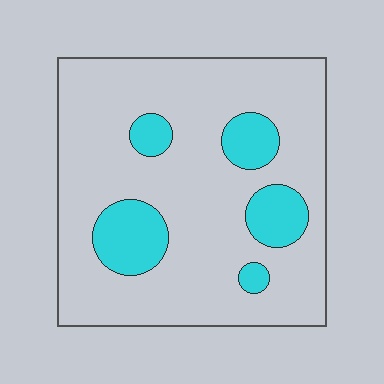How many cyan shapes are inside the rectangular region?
5.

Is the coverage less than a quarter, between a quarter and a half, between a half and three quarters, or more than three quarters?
Less than a quarter.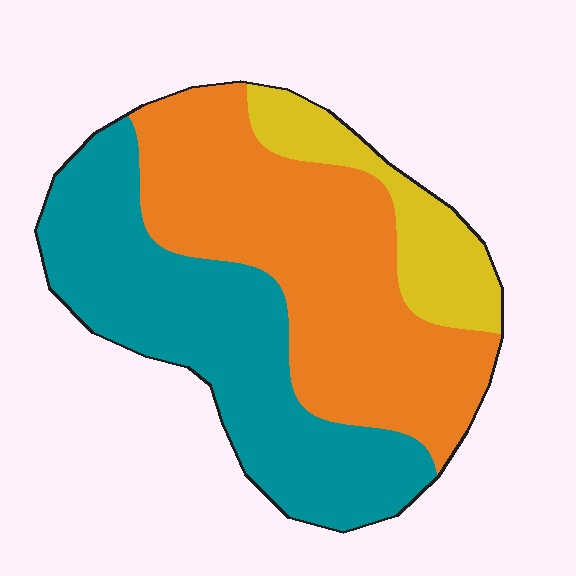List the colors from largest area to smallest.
From largest to smallest: orange, teal, yellow.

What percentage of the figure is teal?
Teal covers 41% of the figure.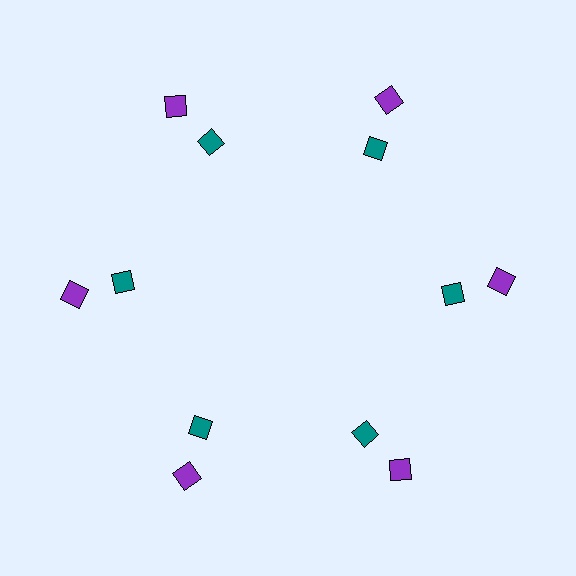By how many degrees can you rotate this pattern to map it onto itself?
The pattern maps onto itself every 60 degrees of rotation.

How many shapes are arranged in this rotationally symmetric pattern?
There are 12 shapes, arranged in 6 groups of 2.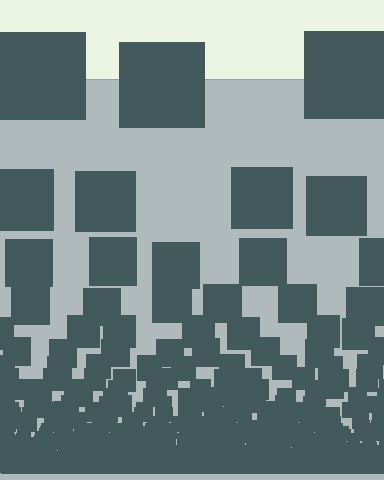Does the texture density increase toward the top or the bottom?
Density increases toward the bottom.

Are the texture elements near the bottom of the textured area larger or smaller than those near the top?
Smaller. The gradient is inverted — elements near the bottom are smaller and denser.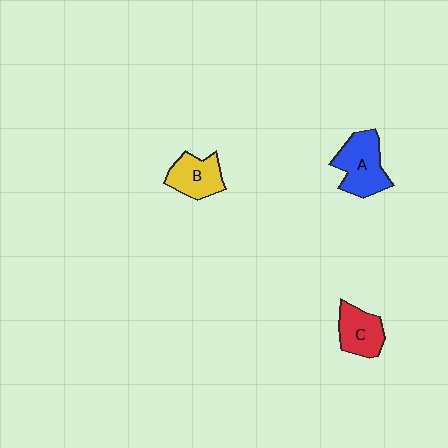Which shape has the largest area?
Shape A (blue).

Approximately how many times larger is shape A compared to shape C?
Approximately 1.3 times.